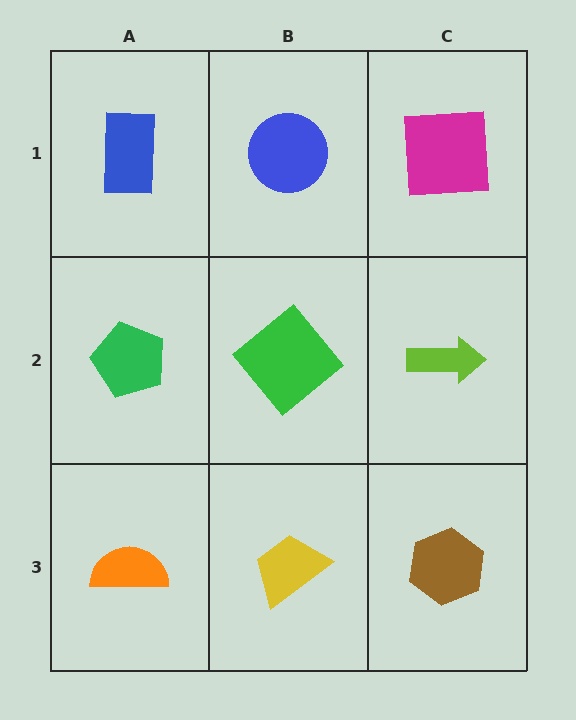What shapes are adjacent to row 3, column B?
A green diamond (row 2, column B), an orange semicircle (row 3, column A), a brown hexagon (row 3, column C).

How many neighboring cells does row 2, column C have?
3.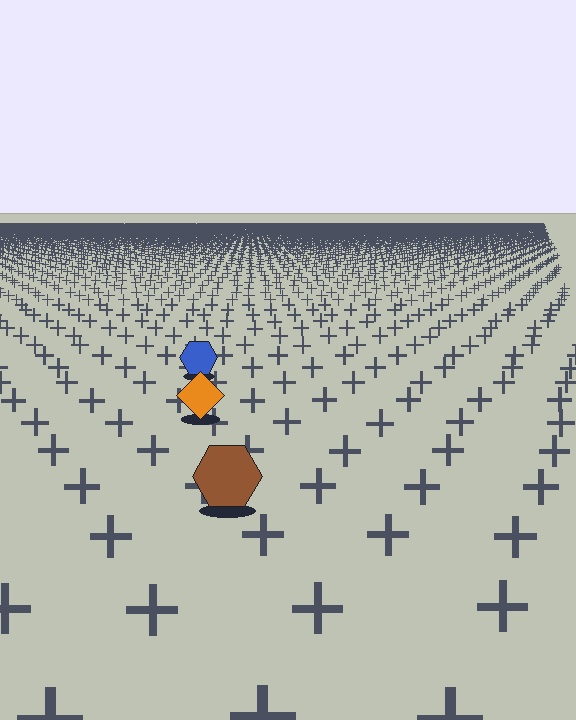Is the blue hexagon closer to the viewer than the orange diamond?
No. The orange diamond is closer — you can tell from the texture gradient: the ground texture is coarser near it.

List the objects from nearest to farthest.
From nearest to farthest: the brown hexagon, the orange diamond, the blue hexagon.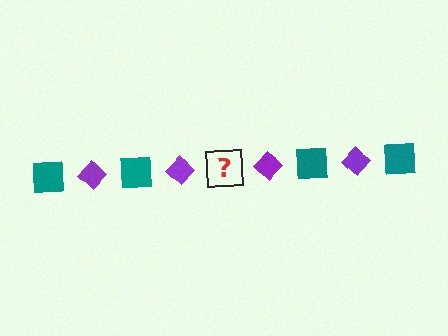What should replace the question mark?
The question mark should be replaced with a teal square.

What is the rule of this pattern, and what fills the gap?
The rule is that the pattern alternates between teal square and purple diamond. The gap should be filled with a teal square.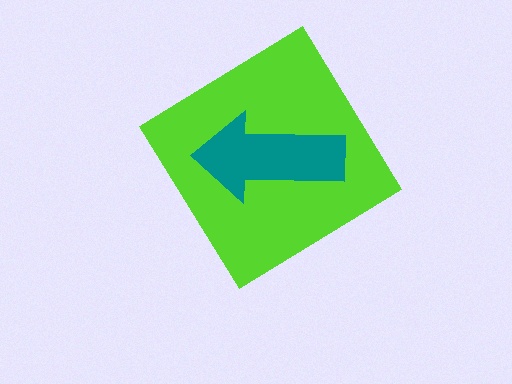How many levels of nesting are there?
2.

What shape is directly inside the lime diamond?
The teal arrow.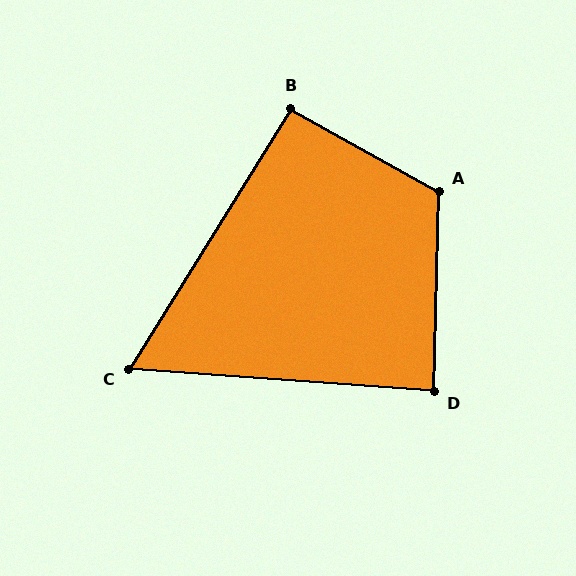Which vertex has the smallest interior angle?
C, at approximately 62 degrees.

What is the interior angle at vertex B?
Approximately 93 degrees (approximately right).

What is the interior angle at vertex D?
Approximately 87 degrees (approximately right).